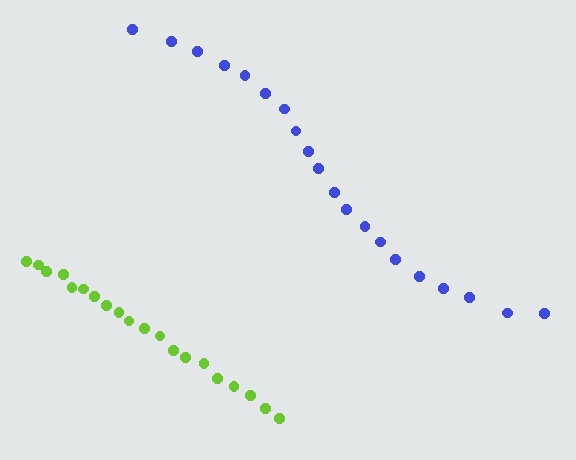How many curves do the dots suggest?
There are 2 distinct paths.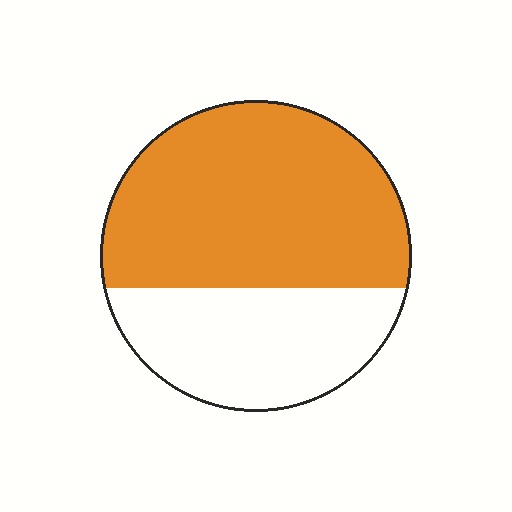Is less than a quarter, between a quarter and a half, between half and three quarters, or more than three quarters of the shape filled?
Between half and three quarters.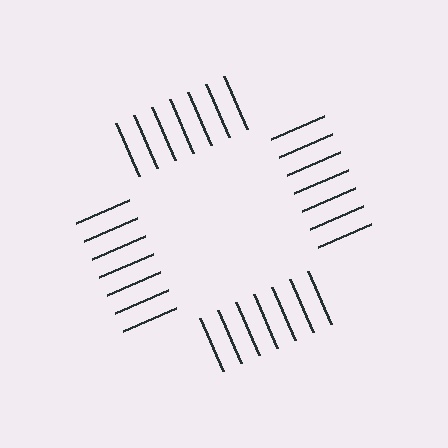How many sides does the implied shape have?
4 sides — the line-ends trace a square.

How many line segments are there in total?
28 — 7 along each of the 4 edges.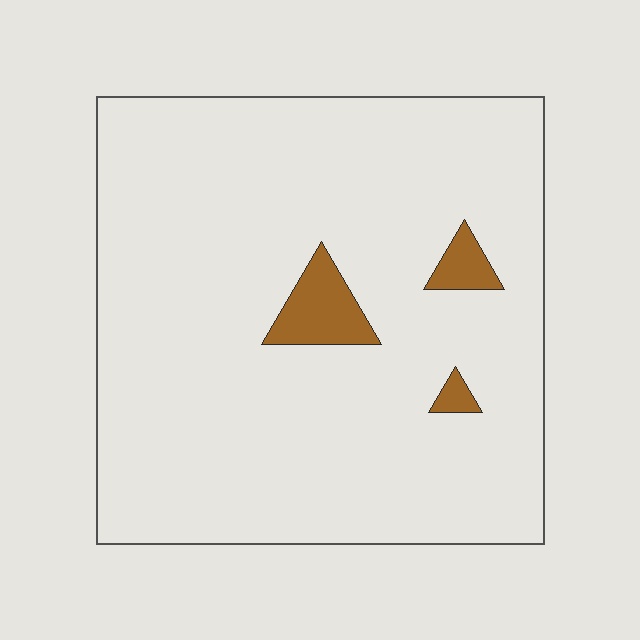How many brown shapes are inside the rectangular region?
3.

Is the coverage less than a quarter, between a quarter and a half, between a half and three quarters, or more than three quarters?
Less than a quarter.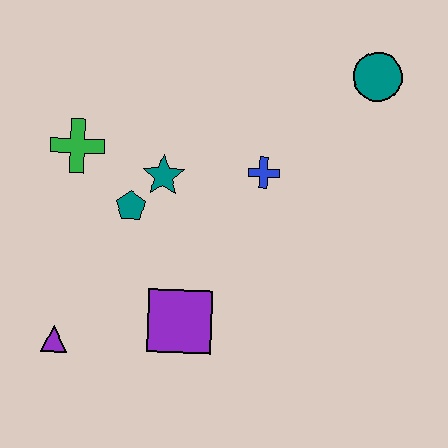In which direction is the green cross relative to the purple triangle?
The green cross is above the purple triangle.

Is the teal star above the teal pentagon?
Yes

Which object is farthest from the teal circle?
The purple triangle is farthest from the teal circle.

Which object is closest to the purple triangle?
The purple square is closest to the purple triangle.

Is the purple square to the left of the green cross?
No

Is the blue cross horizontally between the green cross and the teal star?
No